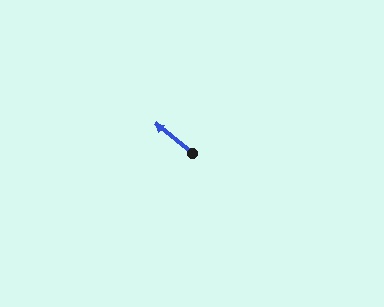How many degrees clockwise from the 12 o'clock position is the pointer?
Approximately 309 degrees.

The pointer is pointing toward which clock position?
Roughly 10 o'clock.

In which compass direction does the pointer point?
Northwest.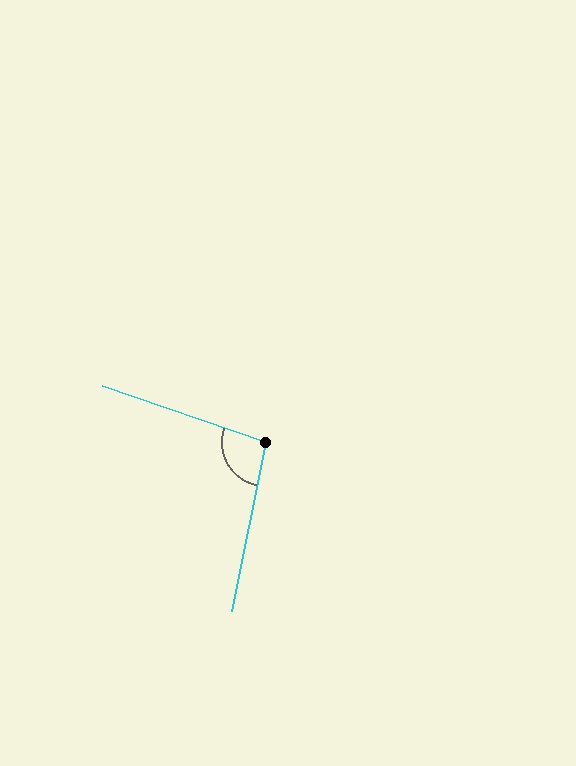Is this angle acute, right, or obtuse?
It is obtuse.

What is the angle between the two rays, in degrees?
Approximately 98 degrees.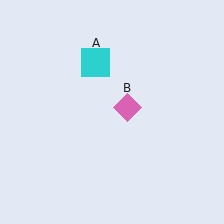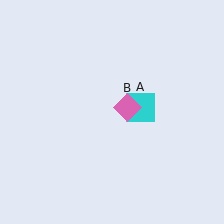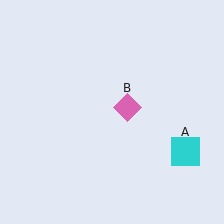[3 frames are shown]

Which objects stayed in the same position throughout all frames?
Pink diamond (object B) remained stationary.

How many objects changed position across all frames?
1 object changed position: cyan square (object A).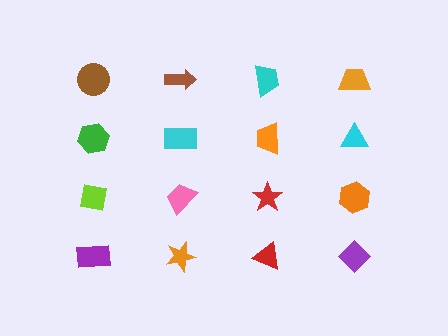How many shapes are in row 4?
4 shapes.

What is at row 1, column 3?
A cyan trapezoid.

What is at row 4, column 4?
A purple diamond.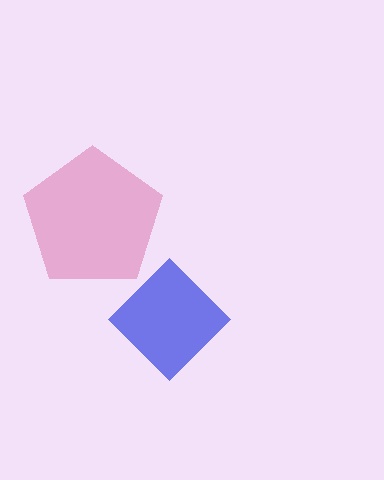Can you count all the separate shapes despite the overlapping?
Yes, there are 2 separate shapes.